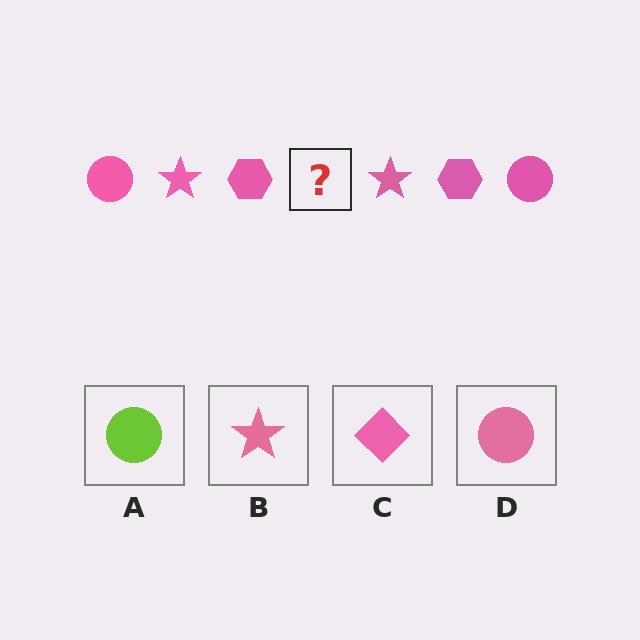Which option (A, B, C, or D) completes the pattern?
D.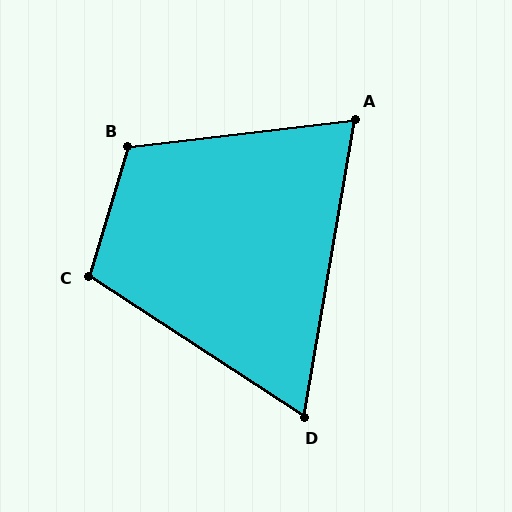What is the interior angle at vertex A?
Approximately 74 degrees (acute).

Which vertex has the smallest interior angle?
D, at approximately 67 degrees.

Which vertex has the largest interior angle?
B, at approximately 113 degrees.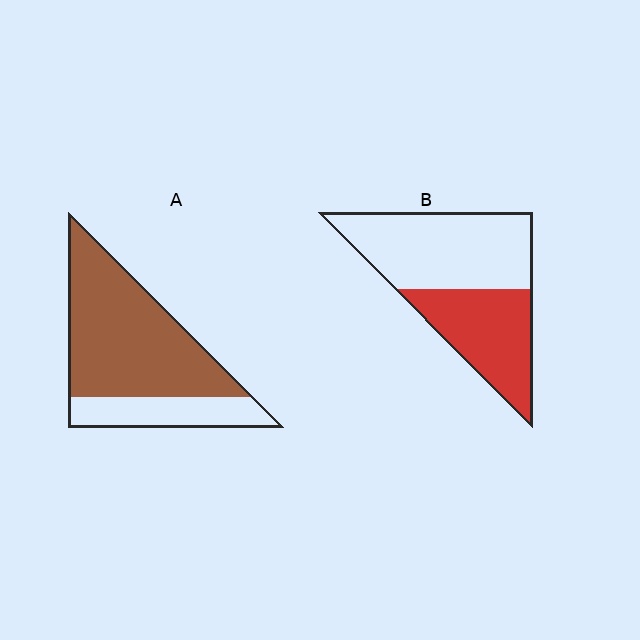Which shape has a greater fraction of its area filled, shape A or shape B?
Shape A.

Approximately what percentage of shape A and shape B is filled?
A is approximately 75% and B is approximately 40%.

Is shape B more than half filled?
No.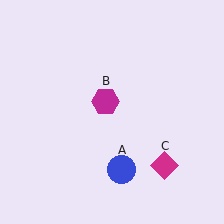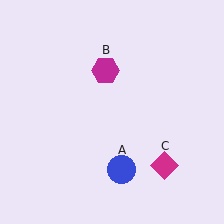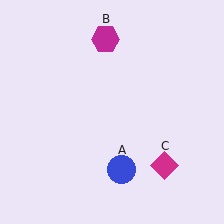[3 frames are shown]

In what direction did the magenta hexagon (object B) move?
The magenta hexagon (object B) moved up.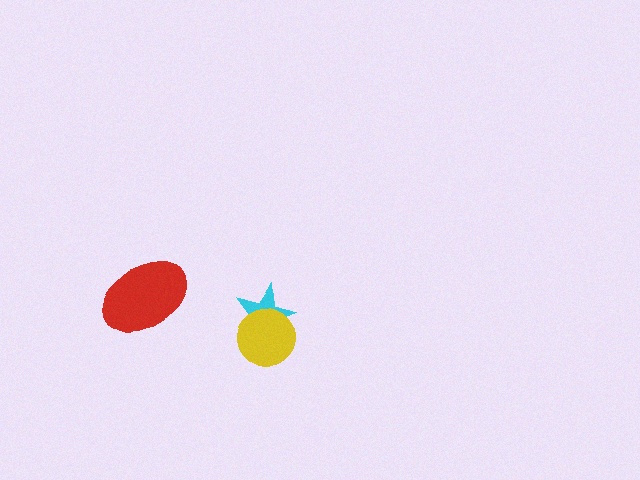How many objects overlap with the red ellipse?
0 objects overlap with the red ellipse.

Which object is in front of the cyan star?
The yellow circle is in front of the cyan star.